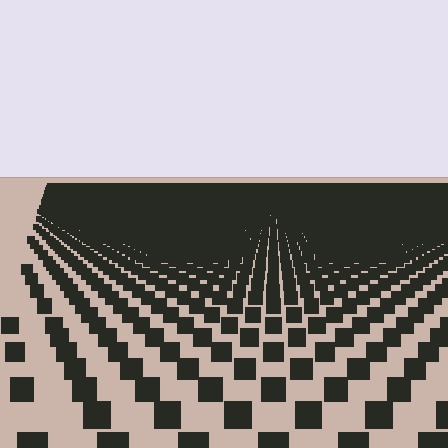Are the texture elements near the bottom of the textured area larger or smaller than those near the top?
Larger. Near the bottom, elements are closer to the viewer and appear at a bigger on-screen size.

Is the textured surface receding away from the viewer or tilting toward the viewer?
The surface is receding away from the viewer. Texture elements get smaller and denser toward the top.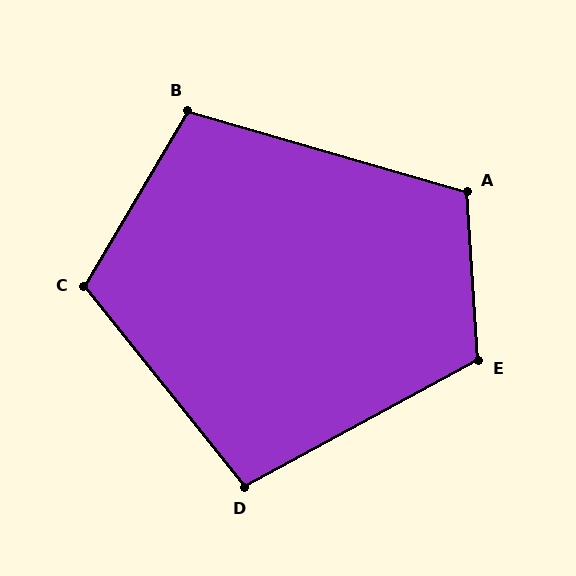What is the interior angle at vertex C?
Approximately 111 degrees (obtuse).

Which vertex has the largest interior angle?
E, at approximately 115 degrees.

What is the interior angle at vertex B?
Approximately 104 degrees (obtuse).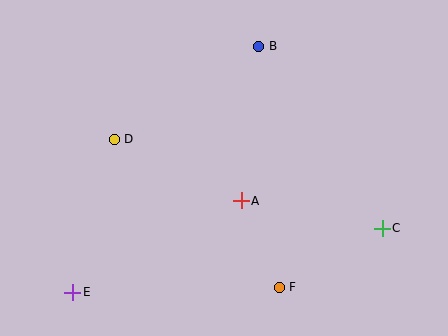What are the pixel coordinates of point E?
Point E is at (73, 292).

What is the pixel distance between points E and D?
The distance between E and D is 159 pixels.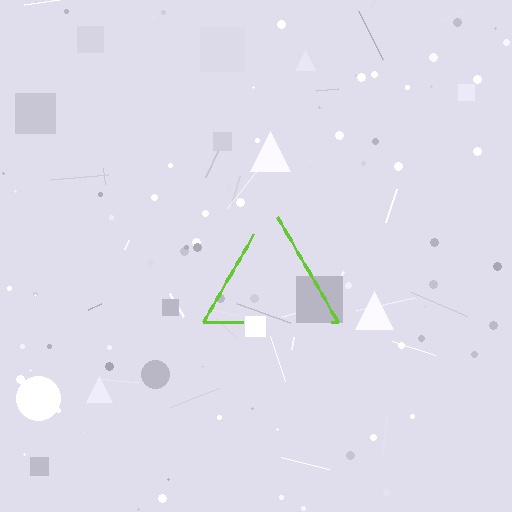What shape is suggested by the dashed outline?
The dashed outline suggests a triangle.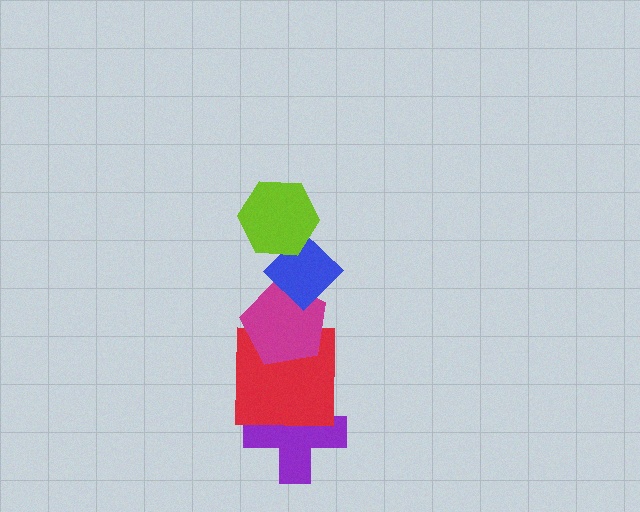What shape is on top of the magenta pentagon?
The blue diamond is on top of the magenta pentagon.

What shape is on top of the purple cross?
The red square is on top of the purple cross.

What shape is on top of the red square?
The magenta pentagon is on top of the red square.